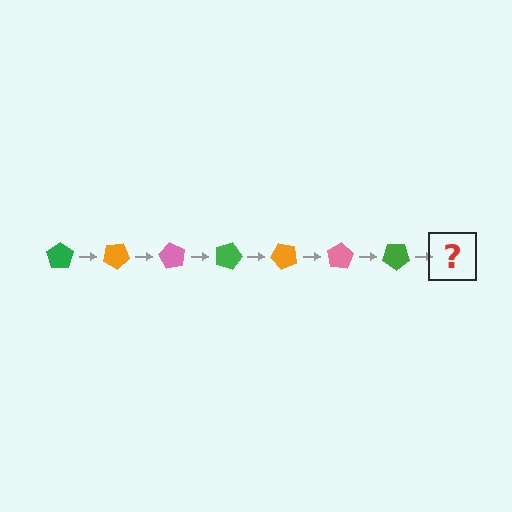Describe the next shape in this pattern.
It should be an orange pentagon, rotated 210 degrees from the start.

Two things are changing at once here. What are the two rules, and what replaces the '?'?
The two rules are that it rotates 30 degrees each step and the color cycles through green, orange, and pink. The '?' should be an orange pentagon, rotated 210 degrees from the start.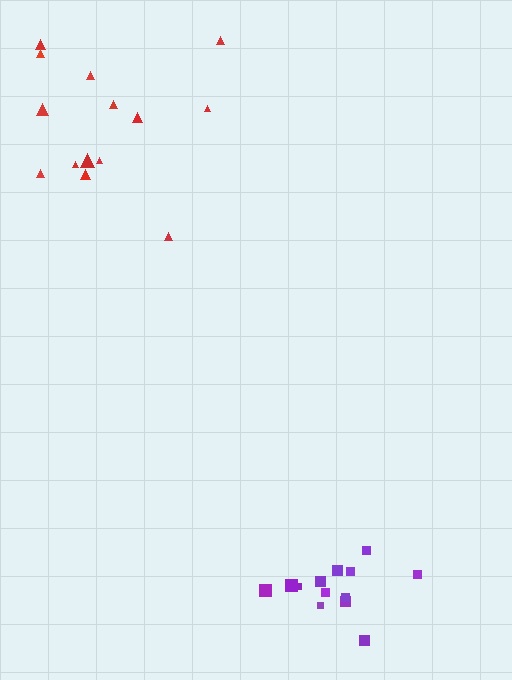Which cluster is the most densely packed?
Purple.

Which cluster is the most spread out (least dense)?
Red.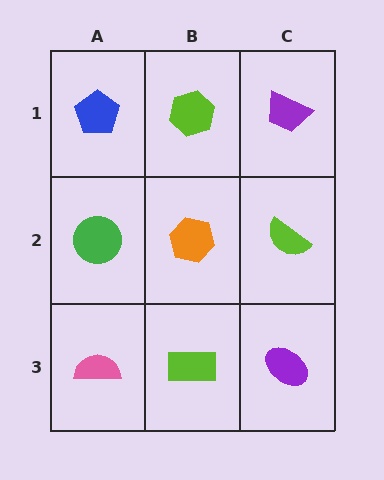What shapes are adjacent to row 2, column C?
A purple trapezoid (row 1, column C), a purple ellipse (row 3, column C), an orange hexagon (row 2, column B).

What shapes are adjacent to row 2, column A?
A blue pentagon (row 1, column A), a pink semicircle (row 3, column A), an orange hexagon (row 2, column B).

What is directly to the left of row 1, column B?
A blue pentagon.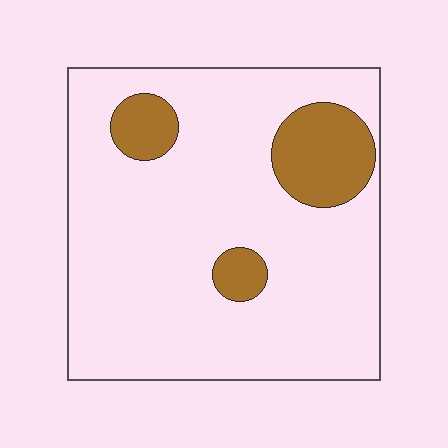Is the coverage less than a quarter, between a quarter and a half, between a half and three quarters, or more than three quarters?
Less than a quarter.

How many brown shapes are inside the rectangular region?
3.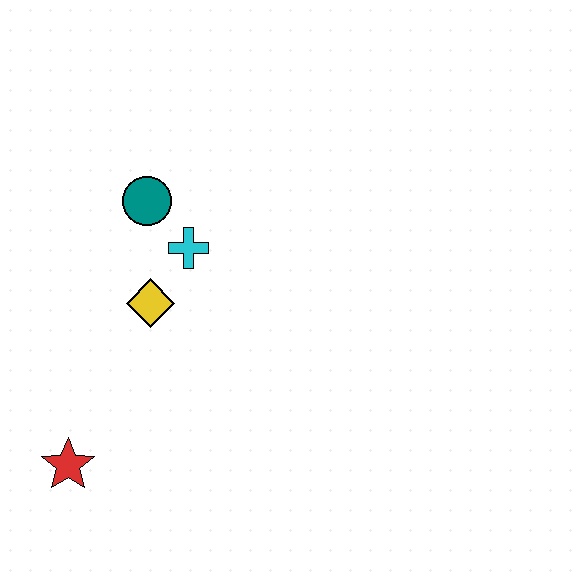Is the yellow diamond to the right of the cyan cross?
No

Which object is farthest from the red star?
The teal circle is farthest from the red star.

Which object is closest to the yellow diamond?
The cyan cross is closest to the yellow diamond.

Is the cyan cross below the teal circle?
Yes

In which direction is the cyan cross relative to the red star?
The cyan cross is above the red star.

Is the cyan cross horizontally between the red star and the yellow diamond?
No